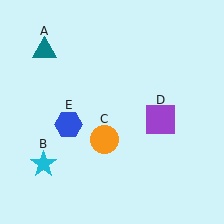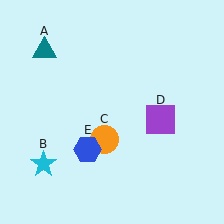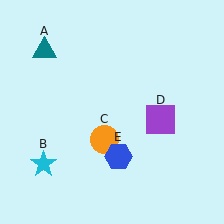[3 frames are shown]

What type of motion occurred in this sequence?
The blue hexagon (object E) rotated counterclockwise around the center of the scene.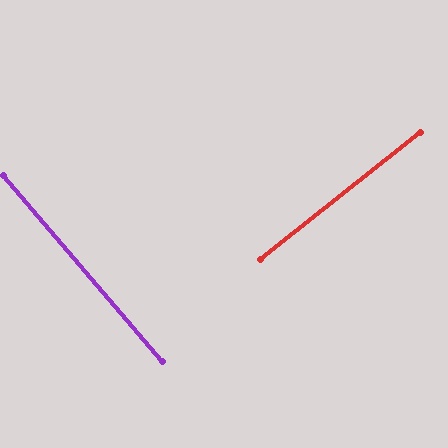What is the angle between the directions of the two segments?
Approximately 88 degrees.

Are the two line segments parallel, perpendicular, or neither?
Perpendicular — they meet at approximately 88°.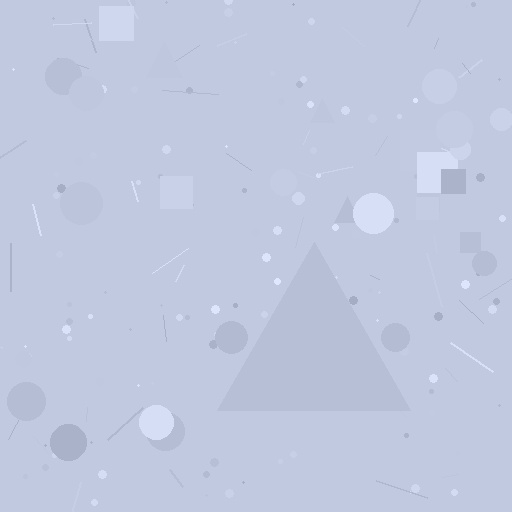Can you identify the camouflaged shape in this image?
The camouflaged shape is a triangle.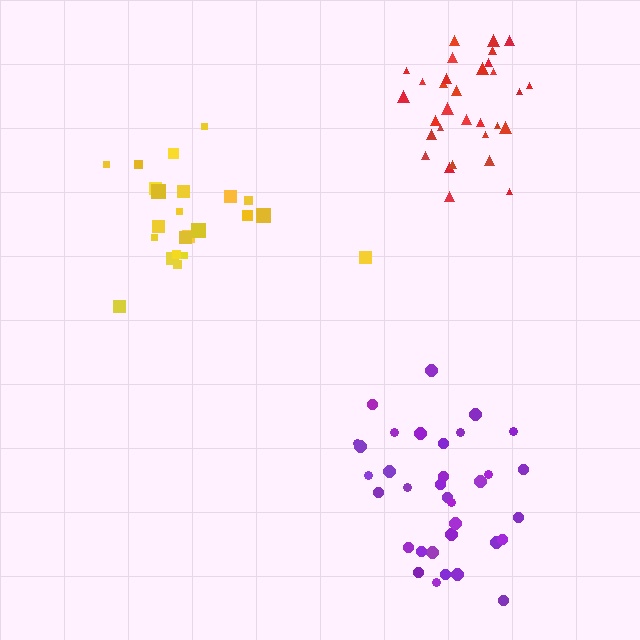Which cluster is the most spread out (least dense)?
Yellow.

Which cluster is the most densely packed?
Purple.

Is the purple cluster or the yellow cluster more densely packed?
Purple.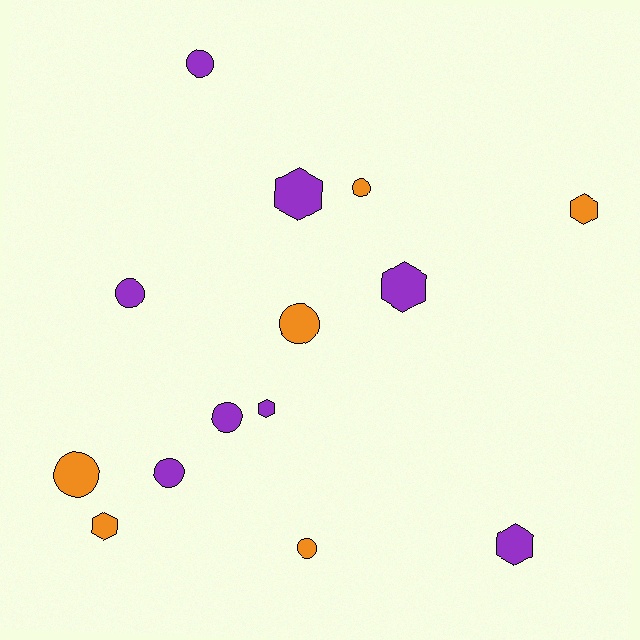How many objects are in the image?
There are 14 objects.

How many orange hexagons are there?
There are 2 orange hexagons.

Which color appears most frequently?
Purple, with 8 objects.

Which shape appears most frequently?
Circle, with 8 objects.